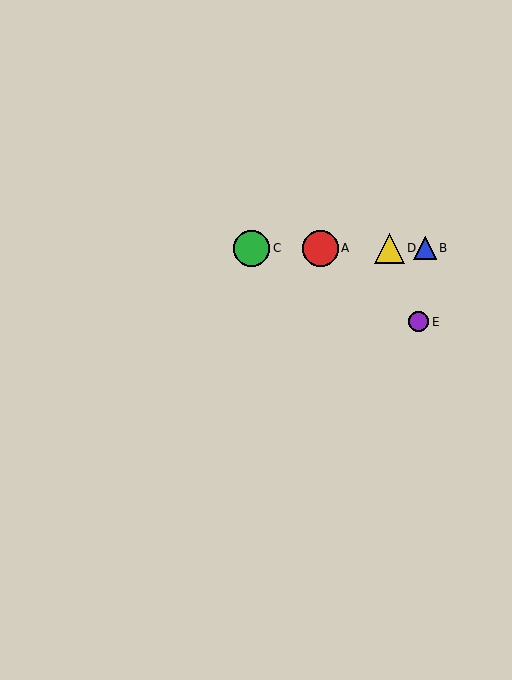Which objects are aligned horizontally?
Objects A, B, C, D are aligned horizontally.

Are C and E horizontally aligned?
No, C is at y≈248 and E is at y≈322.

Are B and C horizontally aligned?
Yes, both are at y≈248.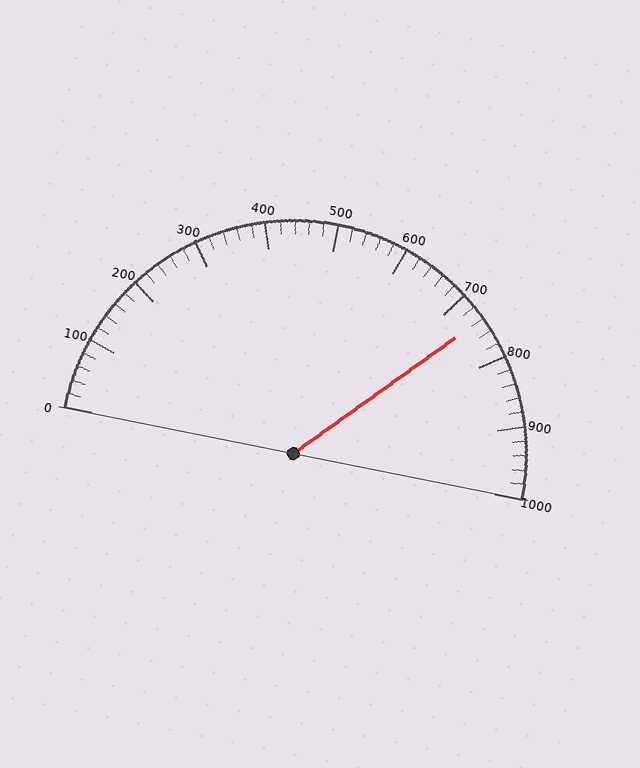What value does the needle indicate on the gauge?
The needle indicates approximately 740.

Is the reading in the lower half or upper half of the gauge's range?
The reading is in the upper half of the range (0 to 1000).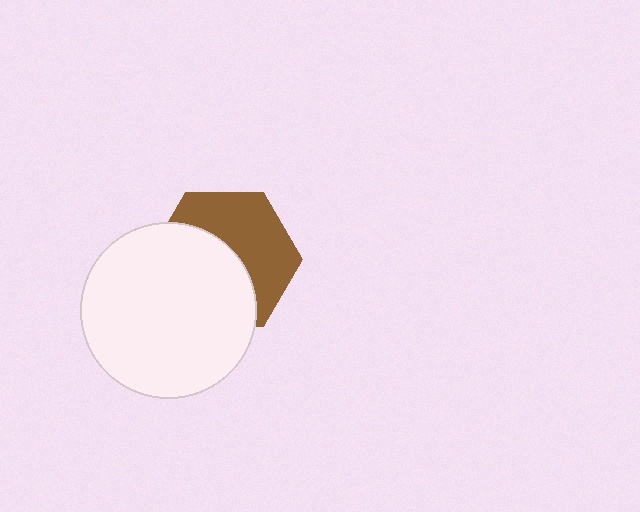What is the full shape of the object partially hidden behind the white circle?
The partially hidden object is a brown hexagon.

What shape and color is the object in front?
The object in front is a white circle.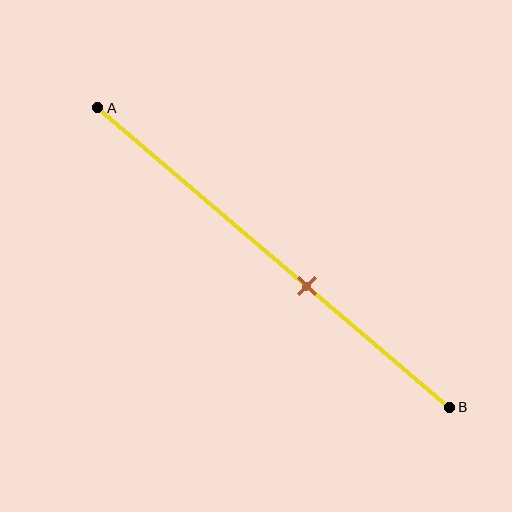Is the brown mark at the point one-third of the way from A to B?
No, the mark is at about 60% from A, not at the 33% one-third point.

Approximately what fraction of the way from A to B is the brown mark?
The brown mark is approximately 60% of the way from A to B.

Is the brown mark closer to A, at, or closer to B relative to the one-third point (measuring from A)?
The brown mark is closer to point B than the one-third point of segment AB.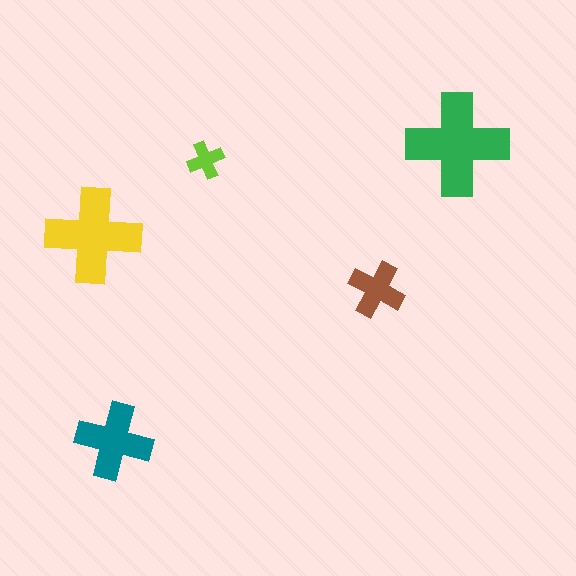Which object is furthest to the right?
The green cross is rightmost.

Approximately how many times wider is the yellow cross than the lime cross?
About 2.5 times wider.